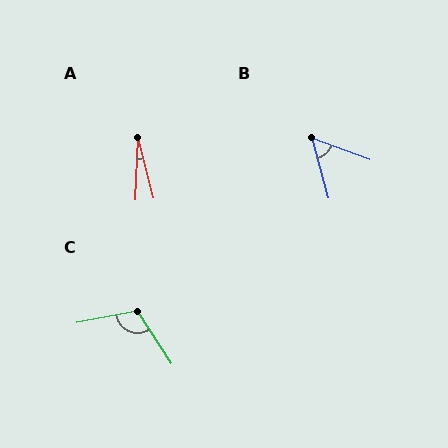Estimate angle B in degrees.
Approximately 55 degrees.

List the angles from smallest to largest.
A (17°), B (55°), C (112°).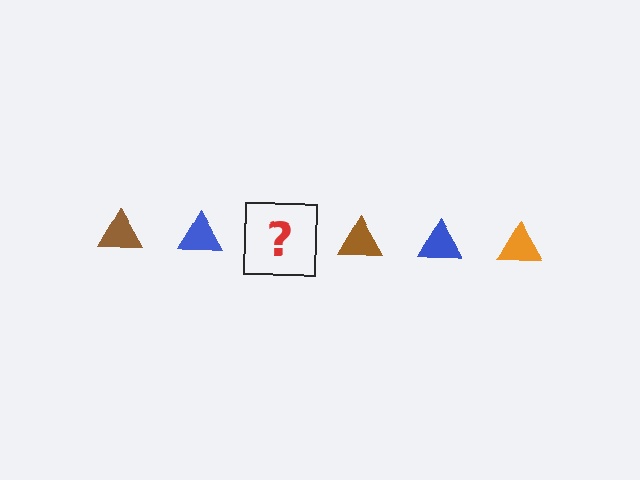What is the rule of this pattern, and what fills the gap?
The rule is that the pattern cycles through brown, blue, orange triangles. The gap should be filled with an orange triangle.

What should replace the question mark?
The question mark should be replaced with an orange triangle.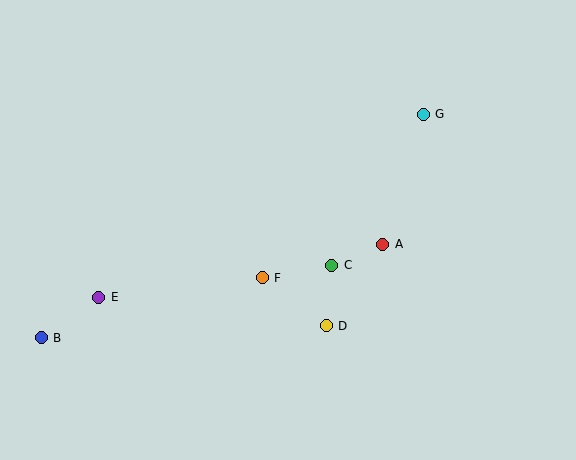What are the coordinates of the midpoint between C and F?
The midpoint between C and F is at (297, 271).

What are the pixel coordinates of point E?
Point E is at (99, 297).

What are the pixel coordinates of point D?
Point D is at (326, 326).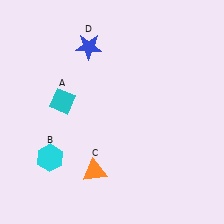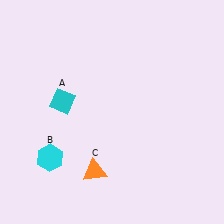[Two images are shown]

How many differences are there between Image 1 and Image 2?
There is 1 difference between the two images.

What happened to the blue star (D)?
The blue star (D) was removed in Image 2. It was in the top-left area of Image 1.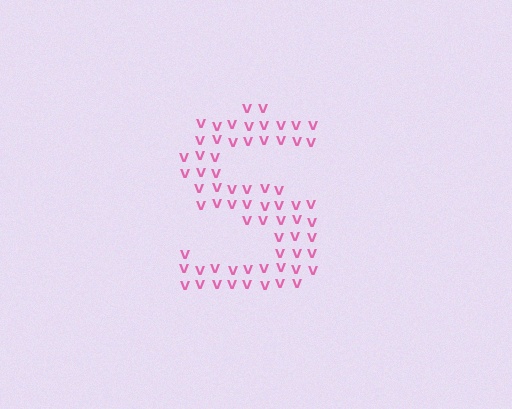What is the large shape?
The large shape is the letter S.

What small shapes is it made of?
It is made of small letter V's.